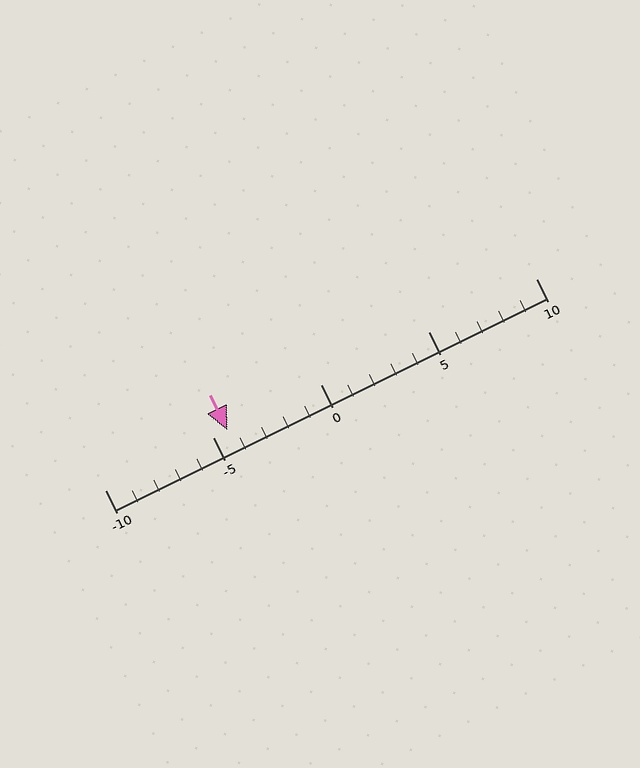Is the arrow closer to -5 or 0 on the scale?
The arrow is closer to -5.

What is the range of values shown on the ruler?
The ruler shows values from -10 to 10.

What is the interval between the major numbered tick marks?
The major tick marks are spaced 5 units apart.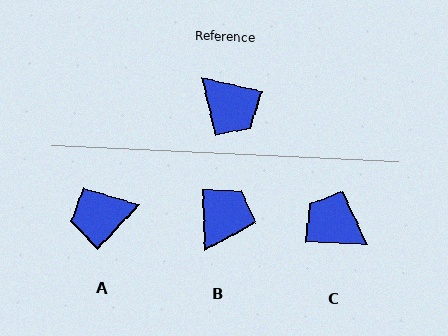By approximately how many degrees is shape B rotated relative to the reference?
Approximately 105 degrees counter-clockwise.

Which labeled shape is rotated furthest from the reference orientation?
C, about 169 degrees away.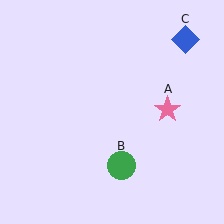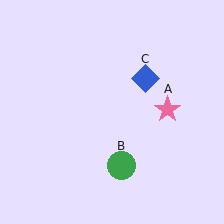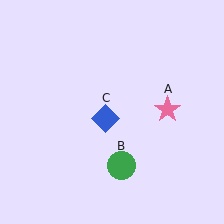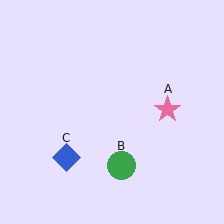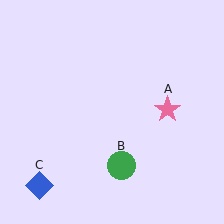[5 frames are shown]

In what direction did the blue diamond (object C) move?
The blue diamond (object C) moved down and to the left.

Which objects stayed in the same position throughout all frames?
Pink star (object A) and green circle (object B) remained stationary.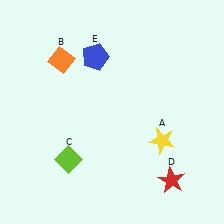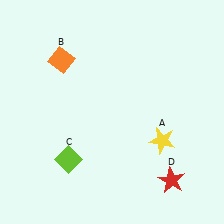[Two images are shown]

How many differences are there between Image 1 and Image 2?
There is 1 difference between the two images.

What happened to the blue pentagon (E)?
The blue pentagon (E) was removed in Image 2. It was in the top-left area of Image 1.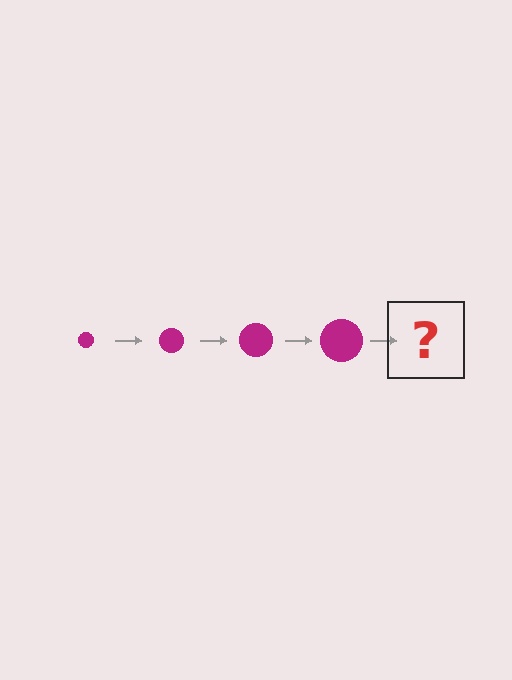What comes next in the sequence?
The next element should be a magenta circle, larger than the previous one.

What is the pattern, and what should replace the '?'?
The pattern is that the circle gets progressively larger each step. The '?' should be a magenta circle, larger than the previous one.